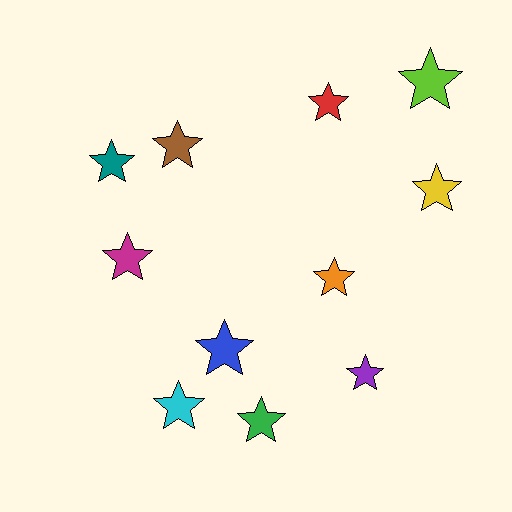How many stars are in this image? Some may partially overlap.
There are 11 stars.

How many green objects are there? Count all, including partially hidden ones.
There is 1 green object.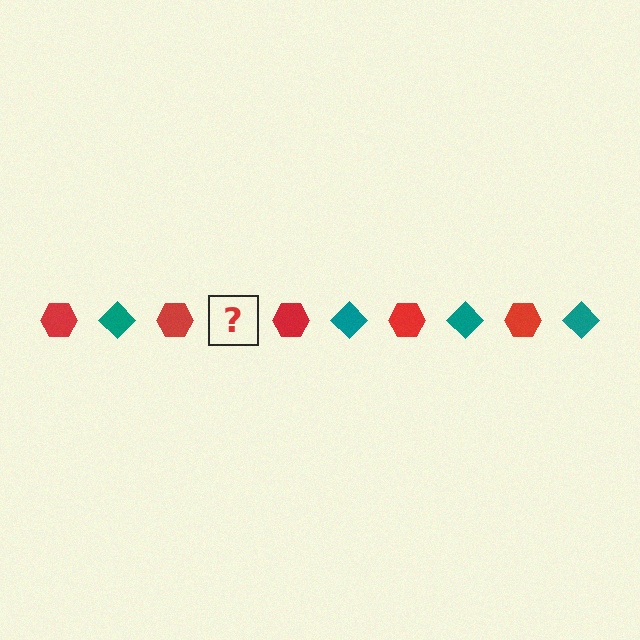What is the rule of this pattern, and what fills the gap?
The rule is that the pattern alternates between red hexagon and teal diamond. The gap should be filled with a teal diamond.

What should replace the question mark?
The question mark should be replaced with a teal diamond.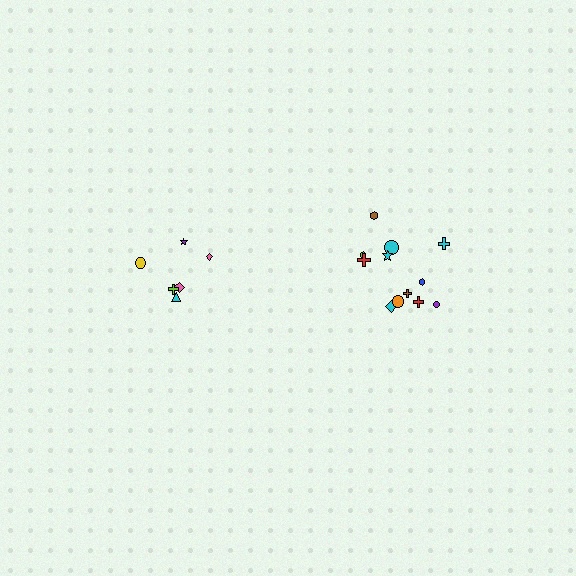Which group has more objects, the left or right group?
The right group.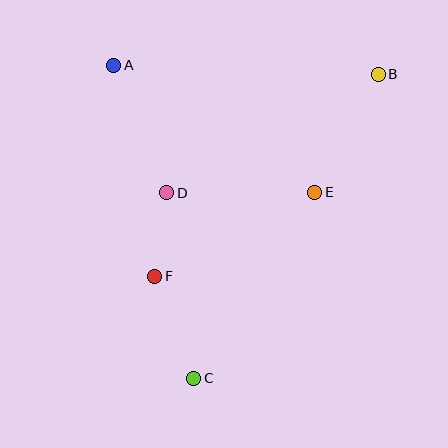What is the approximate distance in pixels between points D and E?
The distance between D and E is approximately 148 pixels.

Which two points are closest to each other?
Points D and F are closest to each other.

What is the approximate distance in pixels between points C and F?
The distance between C and F is approximately 109 pixels.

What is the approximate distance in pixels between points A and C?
The distance between A and C is approximately 323 pixels.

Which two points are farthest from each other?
Points B and C are farthest from each other.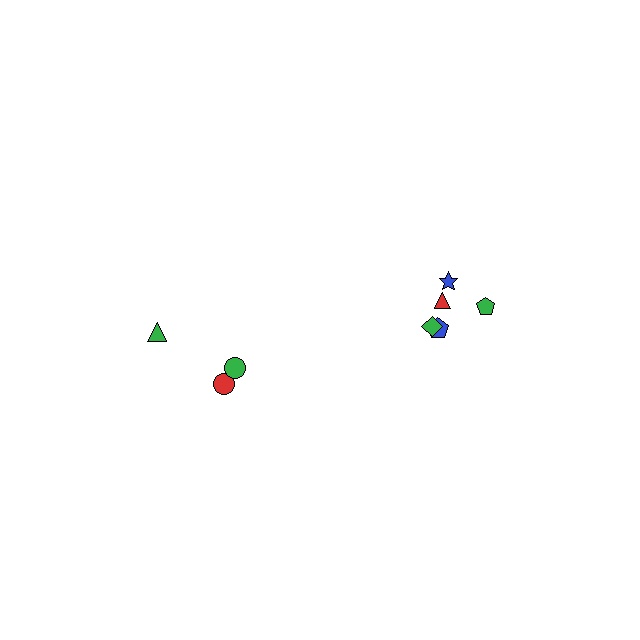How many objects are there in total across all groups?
There are 8 objects.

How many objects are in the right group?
There are 5 objects.